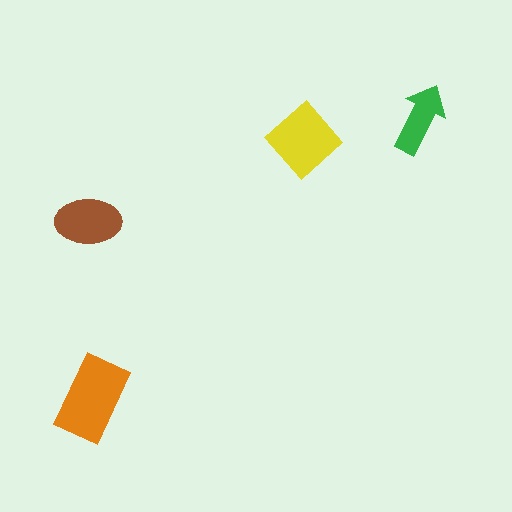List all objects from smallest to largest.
The green arrow, the brown ellipse, the yellow diamond, the orange rectangle.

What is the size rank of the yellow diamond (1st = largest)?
2nd.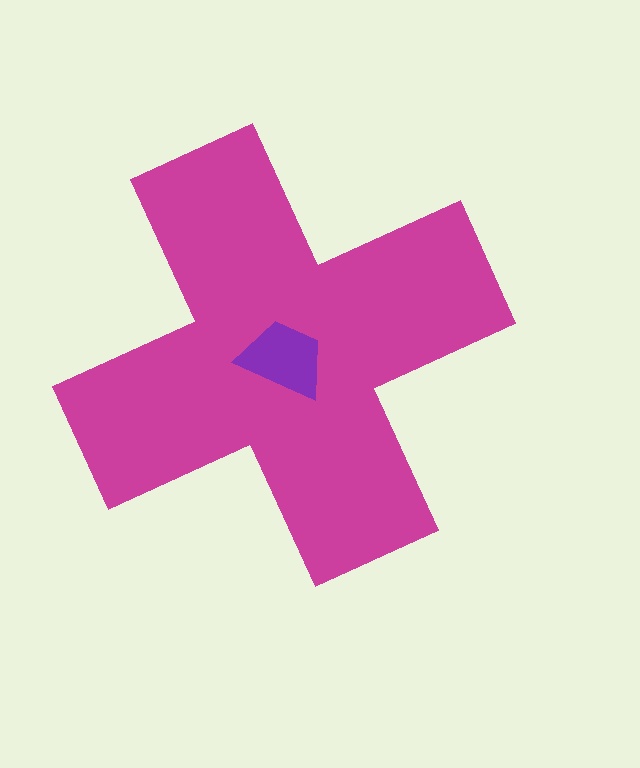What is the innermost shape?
The purple trapezoid.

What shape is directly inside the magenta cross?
The purple trapezoid.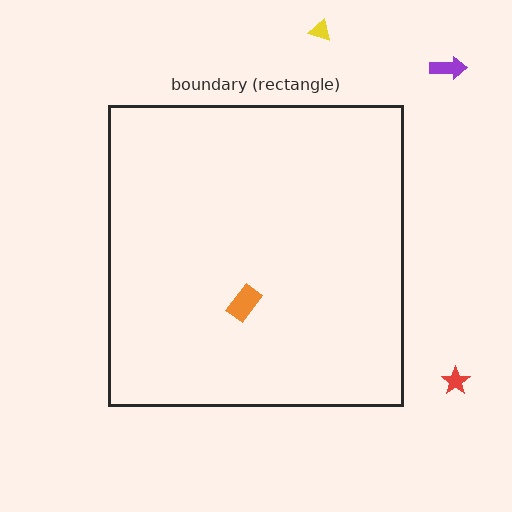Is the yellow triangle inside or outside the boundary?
Outside.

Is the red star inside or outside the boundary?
Outside.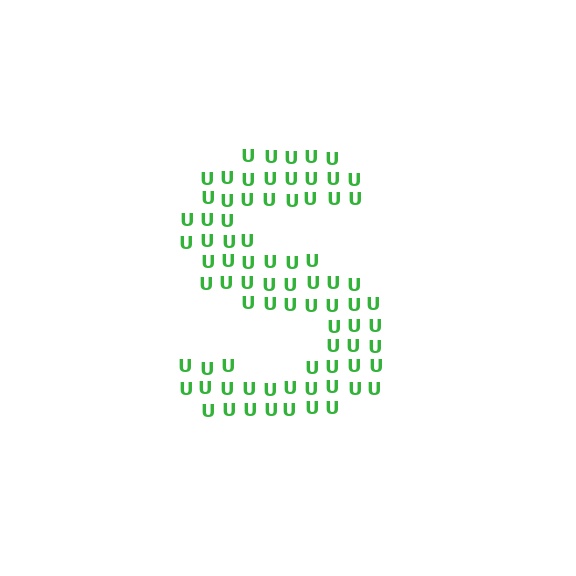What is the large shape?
The large shape is the letter S.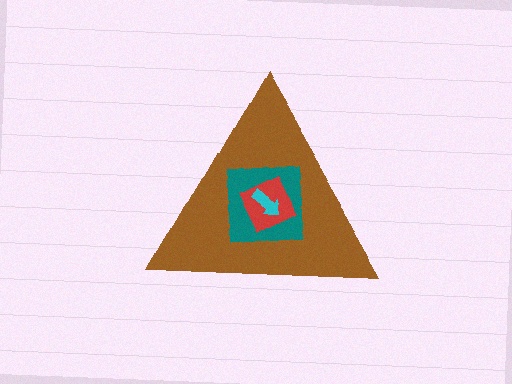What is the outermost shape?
The brown triangle.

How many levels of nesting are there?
4.